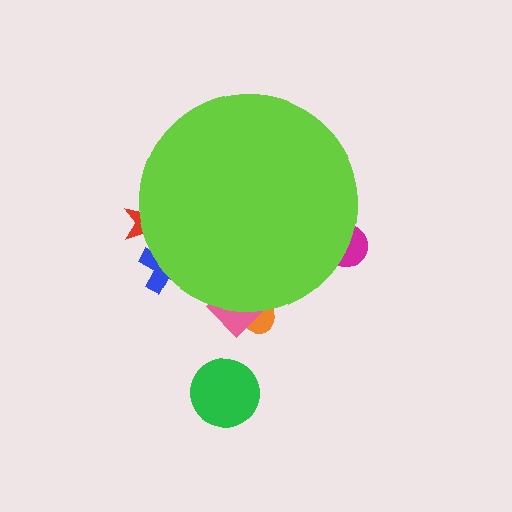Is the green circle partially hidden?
No, the green circle is fully visible.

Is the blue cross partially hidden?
Yes, the blue cross is partially hidden behind the lime circle.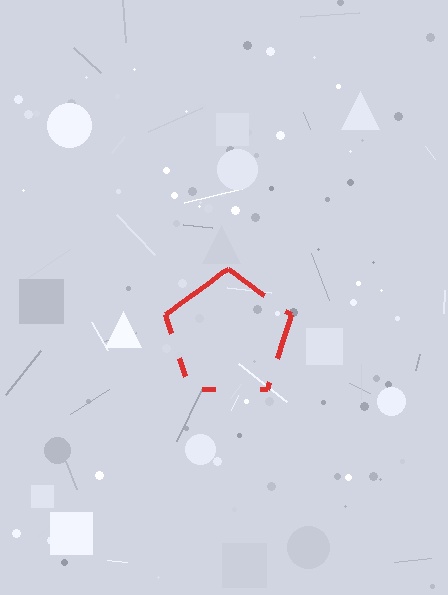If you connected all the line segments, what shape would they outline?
They would outline a pentagon.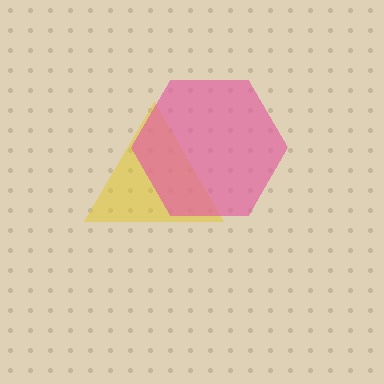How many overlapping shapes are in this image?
There are 2 overlapping shapes in the image.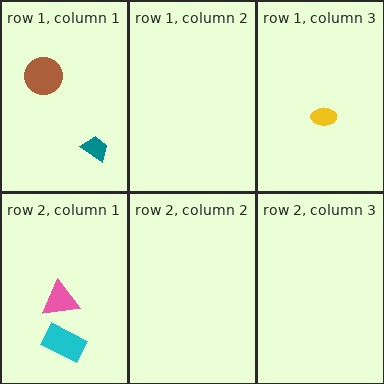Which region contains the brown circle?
The row 1, column 1 region.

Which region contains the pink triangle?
The row 2, column 1 region.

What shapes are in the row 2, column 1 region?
The pink triangle, the cyan rectangle.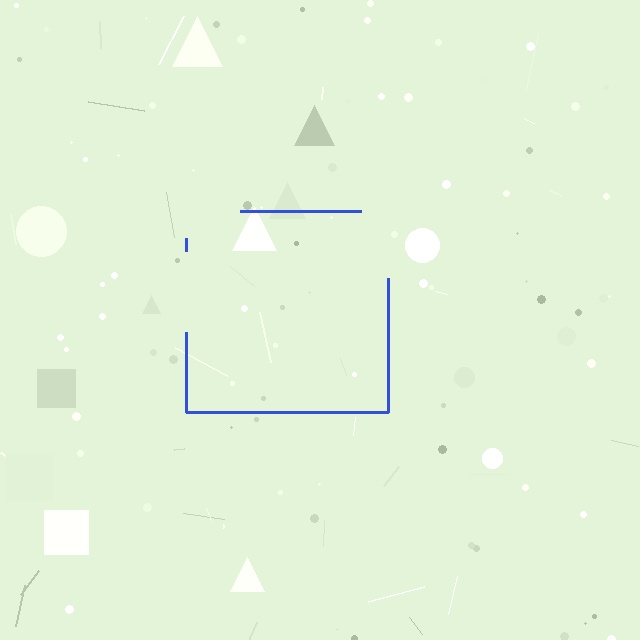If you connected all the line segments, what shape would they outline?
They would outline a square.